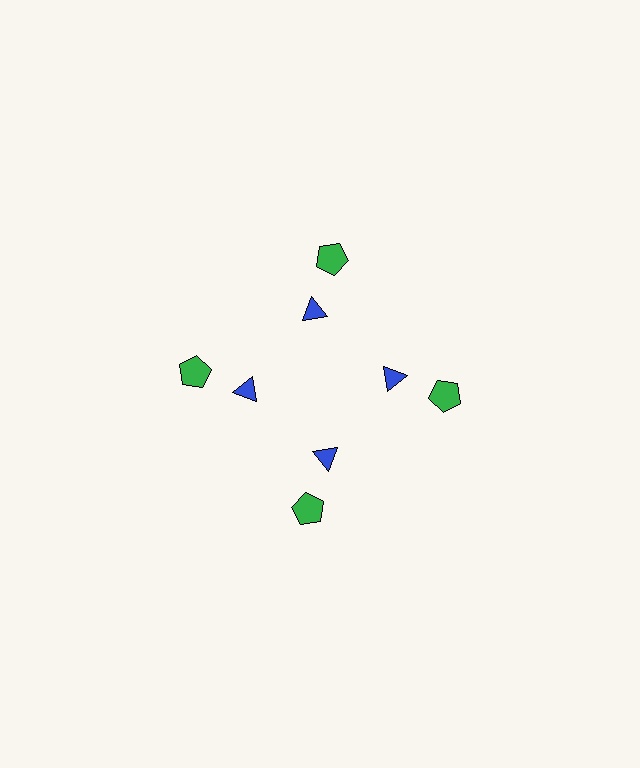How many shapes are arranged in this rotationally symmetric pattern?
There are 8 shapes, arranged in 4 groups of 2.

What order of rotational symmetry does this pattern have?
This pattern has 4-fold rotational symmetry.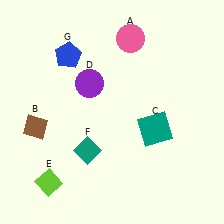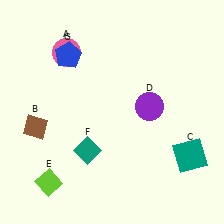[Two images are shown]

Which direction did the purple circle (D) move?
The purple circle (D) moved right.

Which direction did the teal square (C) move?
The teal square (C) moved right.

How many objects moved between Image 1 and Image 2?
3 objects moved between the two images.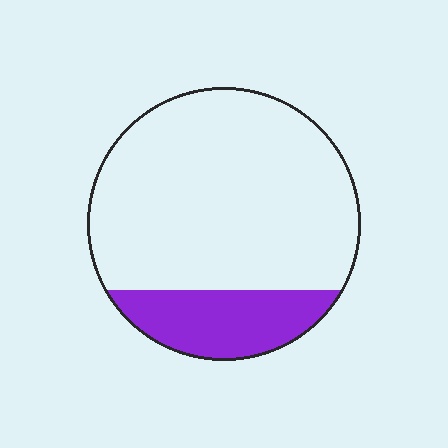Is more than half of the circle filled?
No.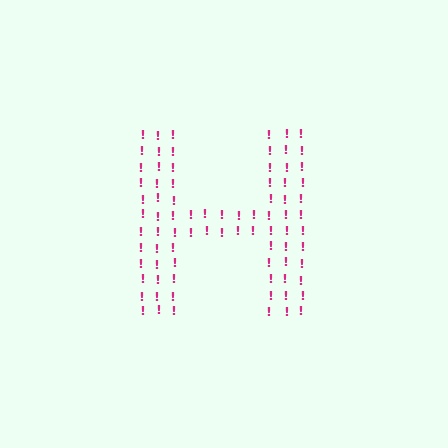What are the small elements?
The small elements are exclamation marks.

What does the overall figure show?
The overall figure shows the letter H.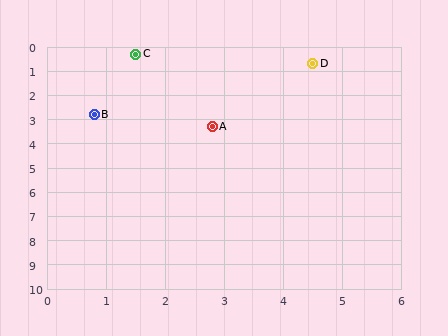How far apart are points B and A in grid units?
Points B and A are about 2.1 grid units apart.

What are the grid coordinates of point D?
Point D is at approximately (4.5, 0.7).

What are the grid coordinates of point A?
Point A is at approximately (2.8, 3.3).